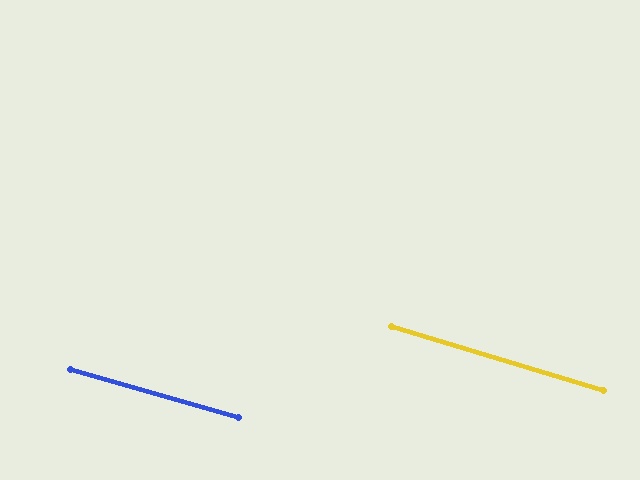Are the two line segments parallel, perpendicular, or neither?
Parallel — their directions differ by only 0.9°.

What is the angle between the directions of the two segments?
Approximately 1 degree.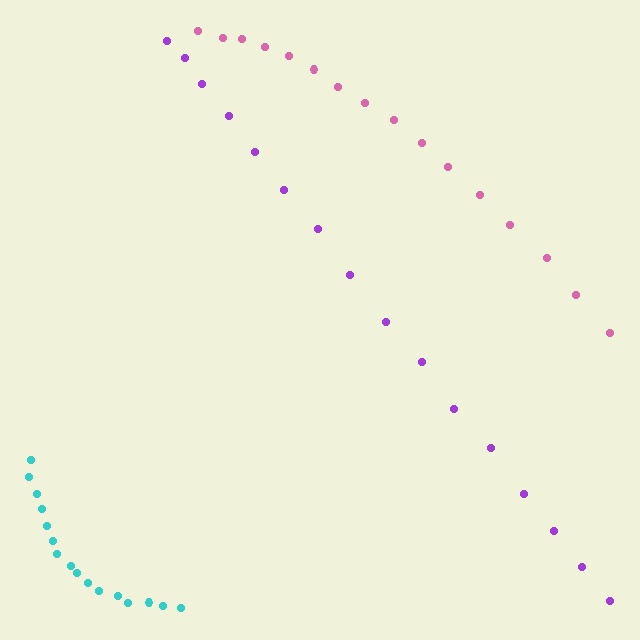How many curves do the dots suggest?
There are 3 distinct paths.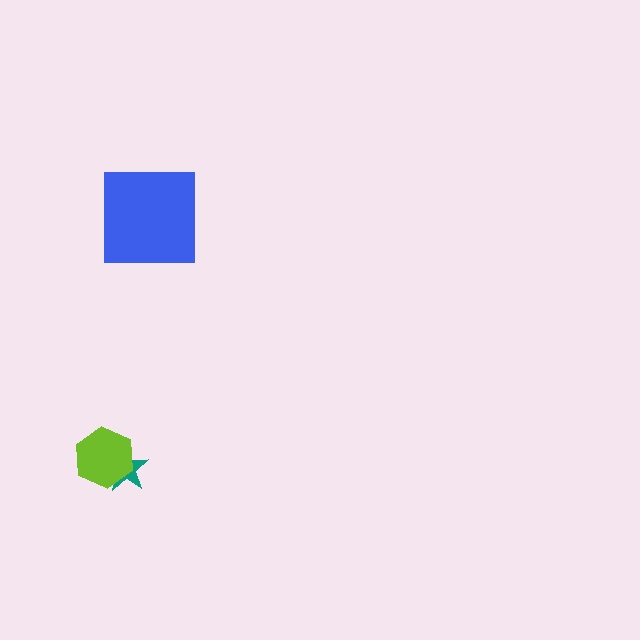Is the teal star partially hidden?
Yes, it is partially covered by another shape.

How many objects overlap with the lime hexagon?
1 object overlaps with the lime hexagon.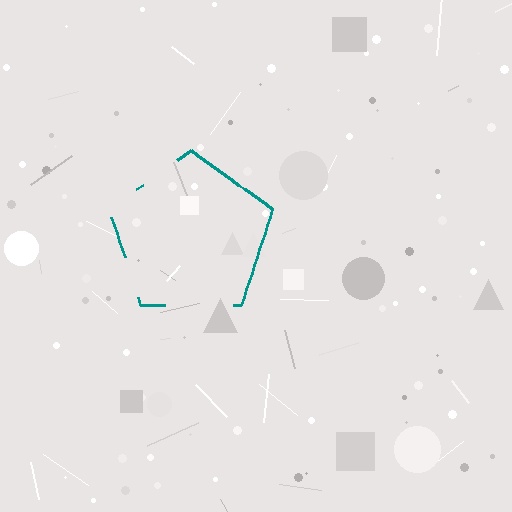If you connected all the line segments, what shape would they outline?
They would outline a pentagon.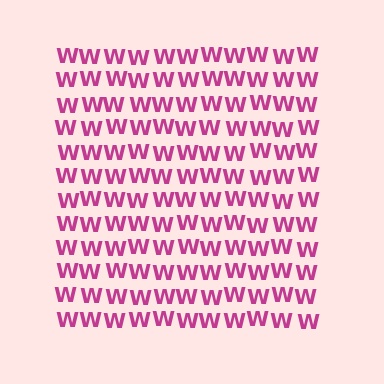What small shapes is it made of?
It is made of small letter W's.